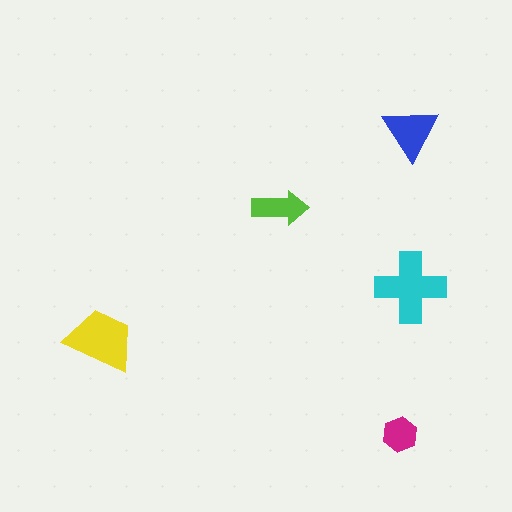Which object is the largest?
The cyan cross.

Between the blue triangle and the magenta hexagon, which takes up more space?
The blue triangle.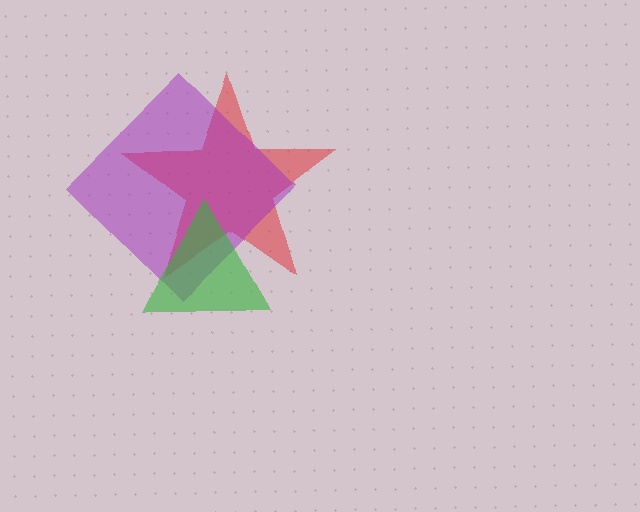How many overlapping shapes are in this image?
There are 3 overlapping shapes in the image.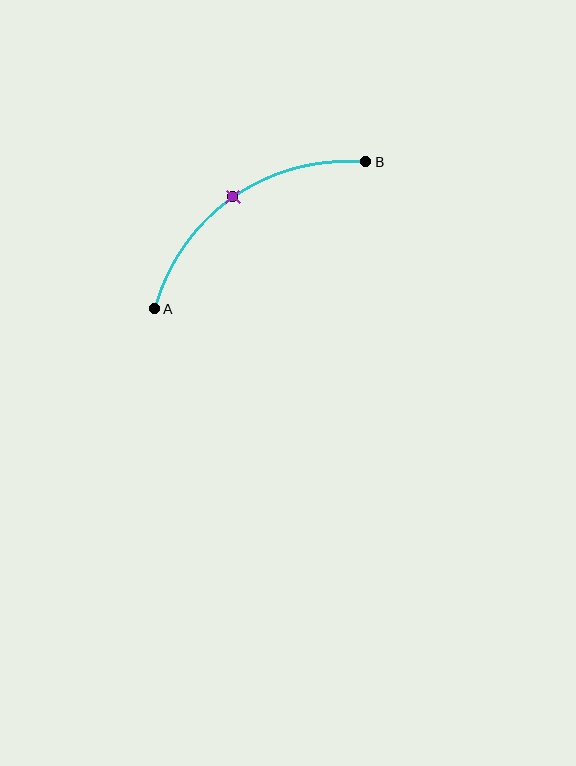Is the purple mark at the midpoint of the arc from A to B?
Yes. The purple mark lies on the arc at equal arc-length from both A and B — it is the arc midpoint.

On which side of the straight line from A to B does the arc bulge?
The arc bulges above and to the left of the straight line connecting A and B.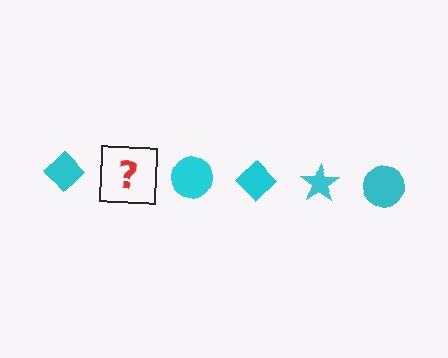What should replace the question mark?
The question mark should be replaced with a cyan star.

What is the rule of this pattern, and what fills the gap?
The rule is that the pattern cycles through diamond, star, circle shapes in cyan. The gap should be filled with a cyan star.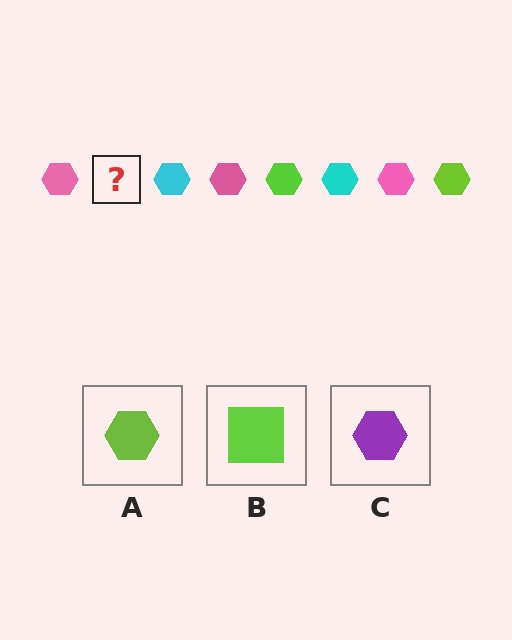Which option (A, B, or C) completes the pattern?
A.